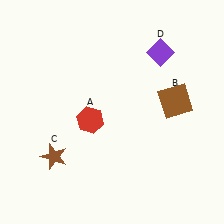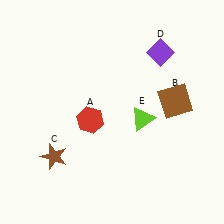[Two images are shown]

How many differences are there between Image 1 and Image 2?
There is 1 difference between the two images.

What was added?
A lime triangle (E) was added in Image 2.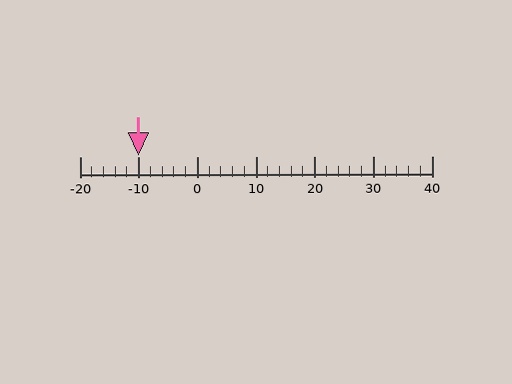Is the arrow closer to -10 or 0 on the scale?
The arrow is closer to -10.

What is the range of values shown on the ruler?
The ruler shows values from -20 to 40.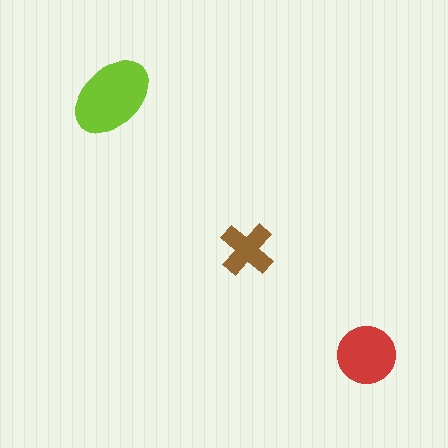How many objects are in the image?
There are 3 objects in the image.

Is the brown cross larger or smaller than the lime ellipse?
Smaller.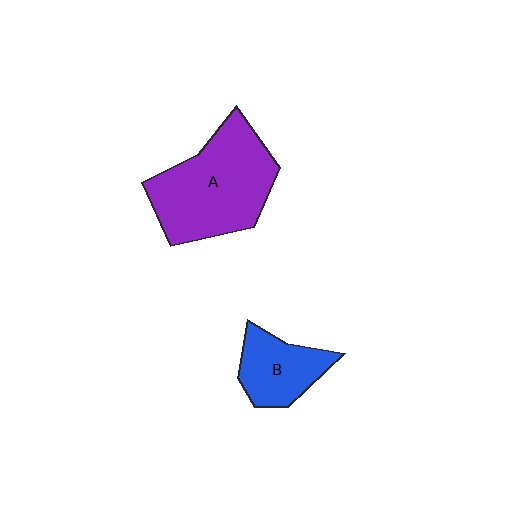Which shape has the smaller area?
Shape B (blue).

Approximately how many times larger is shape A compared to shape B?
Approximately 2.0 times.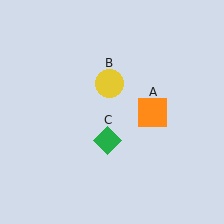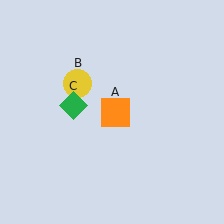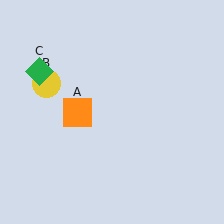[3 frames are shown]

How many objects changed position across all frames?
3 objects changed position: orange square (object A), yellow circle (object B), green diamond (object C).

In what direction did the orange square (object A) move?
The orange square (object A) moved left.